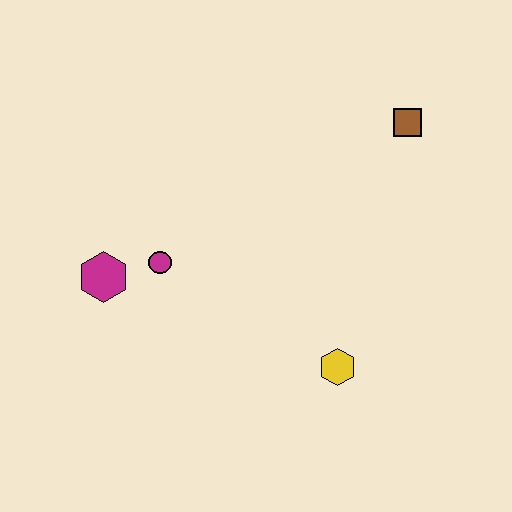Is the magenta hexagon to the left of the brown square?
Yes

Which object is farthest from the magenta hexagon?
The brown square is farthest from the magenta hexagon.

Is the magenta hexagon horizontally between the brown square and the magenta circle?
No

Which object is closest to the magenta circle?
The magenta hexagon is closest to the magenta circle.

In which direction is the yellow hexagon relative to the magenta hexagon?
The yellow hexagon is to the right of the magenta hexagon.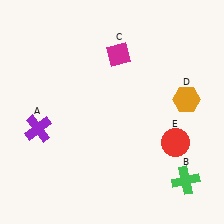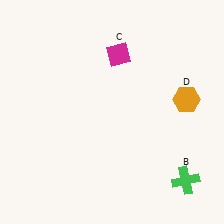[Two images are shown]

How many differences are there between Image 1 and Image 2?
There are 2 differences between the two images.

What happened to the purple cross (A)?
The purple cross (A) was removed in Image 2. It was in the bottom-left area of Image 1.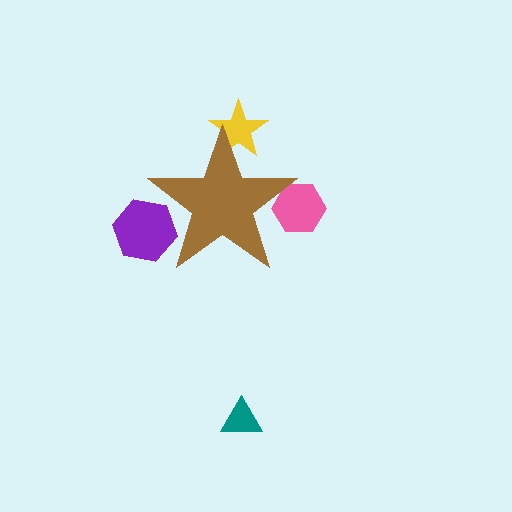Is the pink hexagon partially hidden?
Yes, the pink hexagon is partially hidden behind the brown star.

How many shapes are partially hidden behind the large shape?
3 shapes are partially hidden.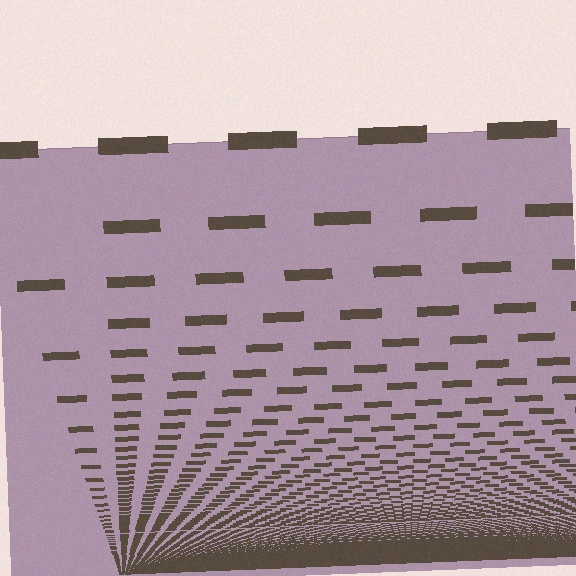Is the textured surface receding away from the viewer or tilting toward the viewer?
The surface appears to tilt toward the viewer. Texture elements get larger and sparser toward the top.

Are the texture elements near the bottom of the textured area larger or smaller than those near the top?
Smaller. The gradient is inverted — elements near the bottom are smaller and denser.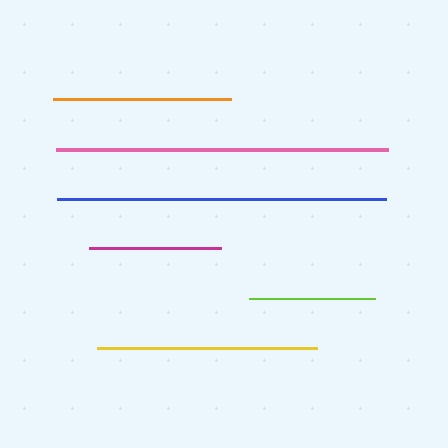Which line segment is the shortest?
The lime line is the shortest at approximately 126 pixels.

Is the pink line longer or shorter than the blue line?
The pink line is longer than the blue line.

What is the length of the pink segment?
The pink segment is approximately 332 pixels long.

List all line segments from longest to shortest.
From longest to shortest: pink, blue, yellow, orange, magenta, lime.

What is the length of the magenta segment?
The magenta segment is approximately 132 pixels long.